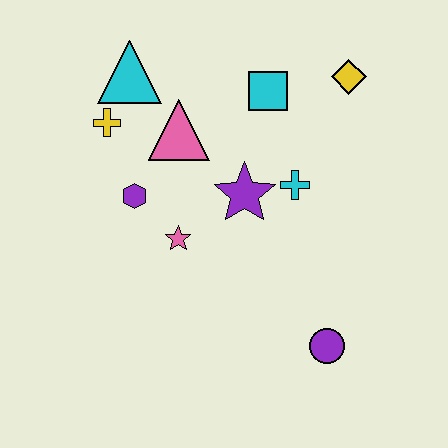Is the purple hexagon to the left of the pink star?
Yes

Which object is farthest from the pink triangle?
The purple circle is farthest from the pink triangle.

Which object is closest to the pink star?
The purple hexagon is closest to the pink star.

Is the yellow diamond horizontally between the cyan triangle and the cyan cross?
No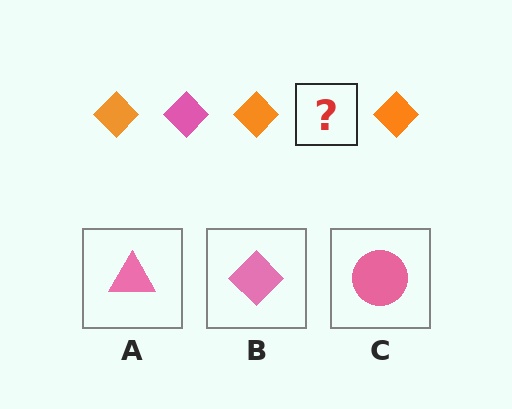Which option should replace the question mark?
Option B.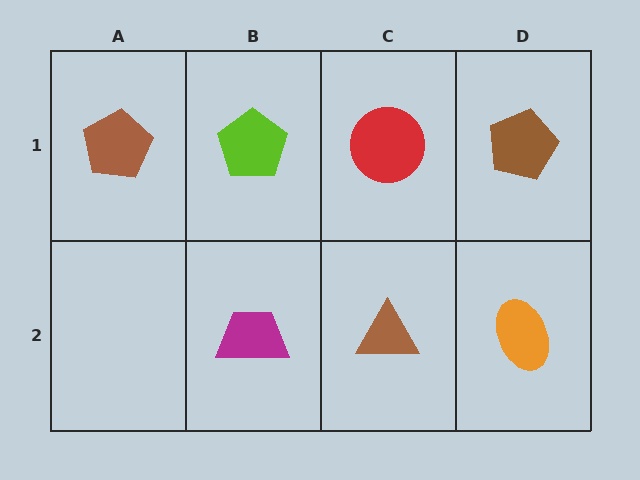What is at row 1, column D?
A brown pentagon.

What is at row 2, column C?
A brown triangle.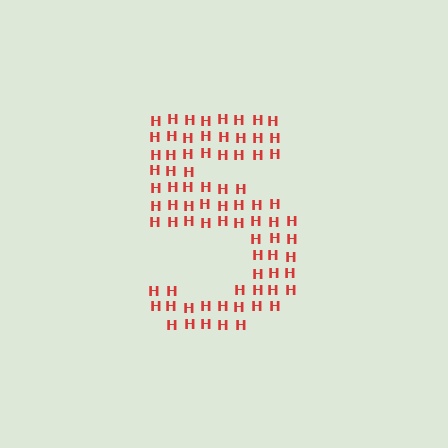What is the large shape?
The large shape is the digit 5.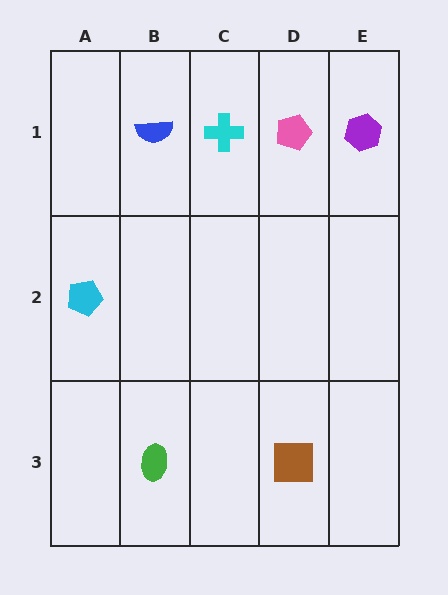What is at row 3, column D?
A brown square.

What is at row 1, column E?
A purple hexagon.